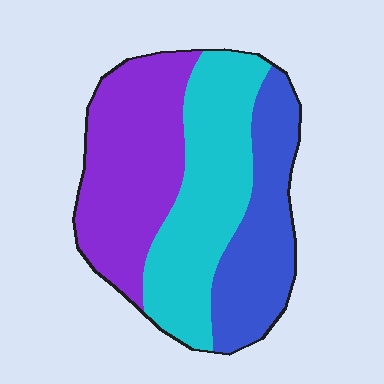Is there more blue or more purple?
Purple.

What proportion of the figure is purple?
Purple takes up about three eighths (3/8) of the figure.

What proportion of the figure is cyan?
Cyan takes up about three eighths (3/8) of the figure.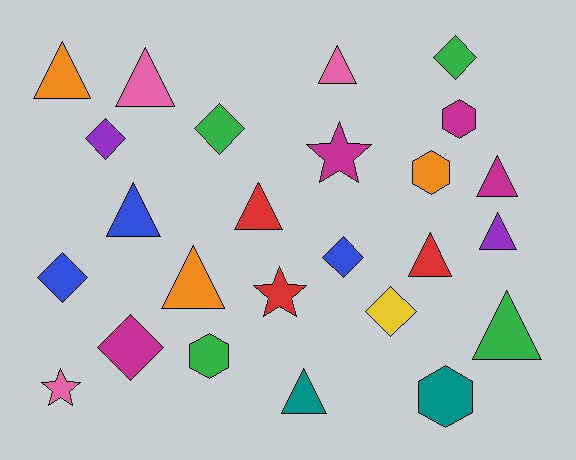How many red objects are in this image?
There are 3 red objects.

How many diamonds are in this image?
There are 7 diamonds.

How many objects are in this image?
There are 25 objects.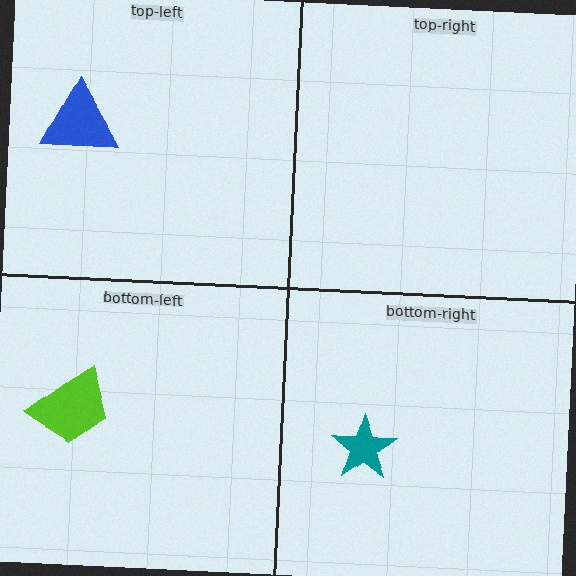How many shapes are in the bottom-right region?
1.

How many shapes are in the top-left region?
1.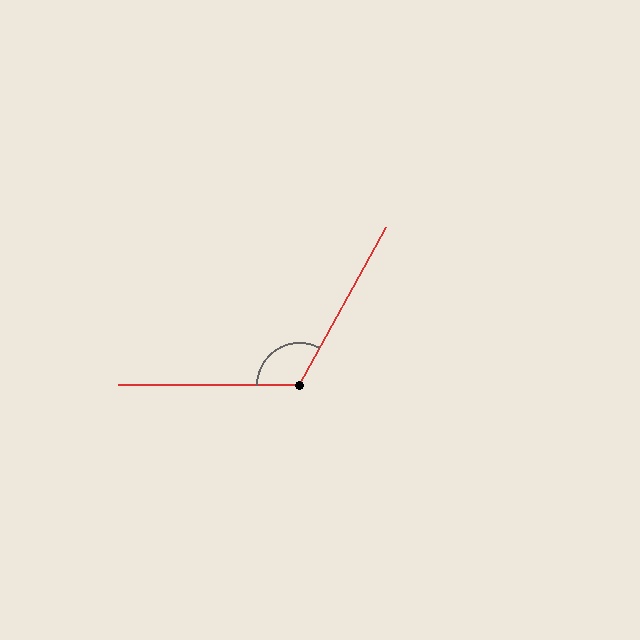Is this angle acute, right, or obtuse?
It is obtuse.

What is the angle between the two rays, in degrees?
Approximately 119 degrees.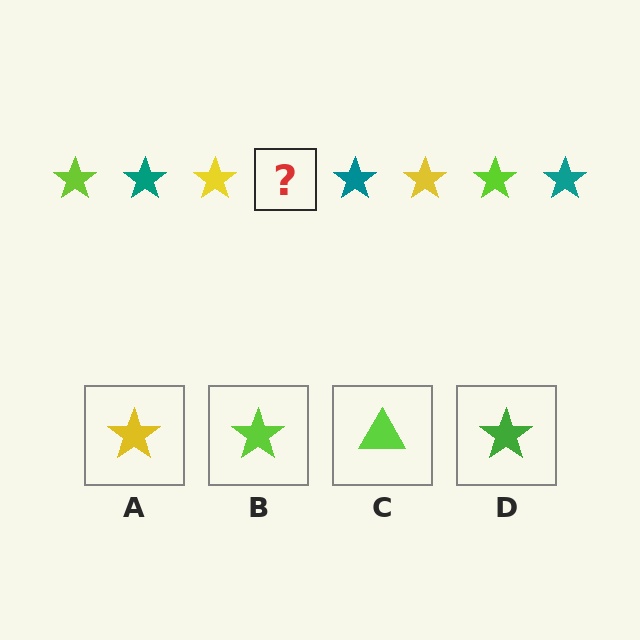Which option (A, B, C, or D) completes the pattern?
B.